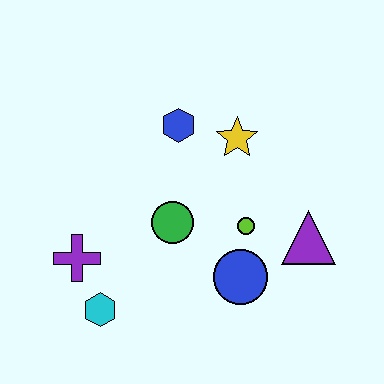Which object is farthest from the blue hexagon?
The cyan hexagon is farthest from the blue hexagon.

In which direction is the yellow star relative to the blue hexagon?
The yellow star is to the right of the blue hexagon.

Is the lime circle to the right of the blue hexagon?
Yes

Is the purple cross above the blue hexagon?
No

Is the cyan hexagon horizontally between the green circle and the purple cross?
Yes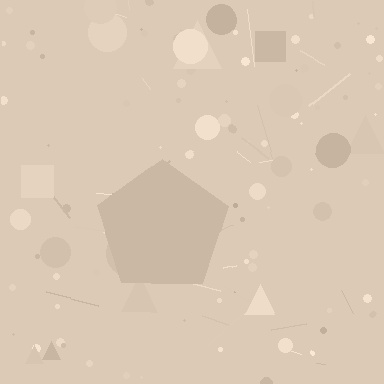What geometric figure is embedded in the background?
A pentagon is embedded in the background.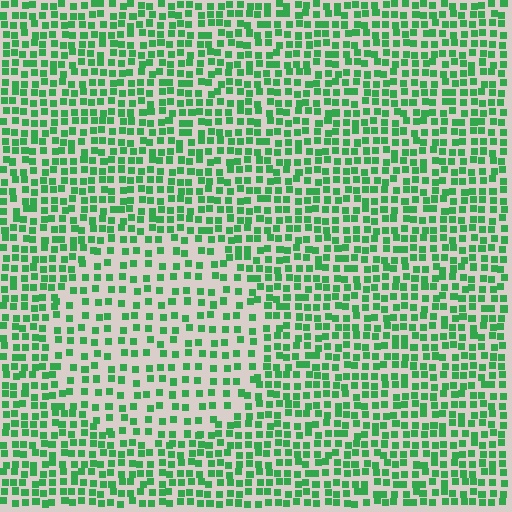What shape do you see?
I see a circle.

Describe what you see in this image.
The image contains small green elements arranged at two different densities. A circle-shaped region is visible where the elements are less densely packed than the surrounding area.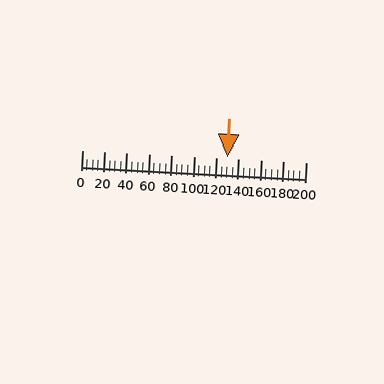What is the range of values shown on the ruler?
The ruler shows values from 0 to 200.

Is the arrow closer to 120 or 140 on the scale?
The arrow is closer to 120.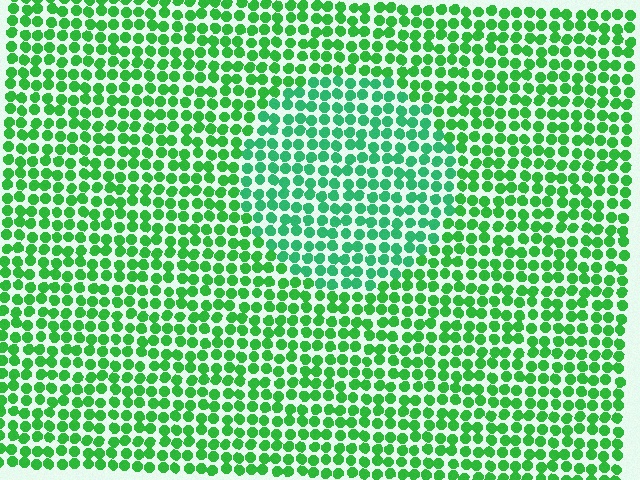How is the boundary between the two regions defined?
The boundary is defined purely by a slight shift in hue (about 23 degrees). Spacing, size, and orientation are identical on both sides.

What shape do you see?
I see a circle.